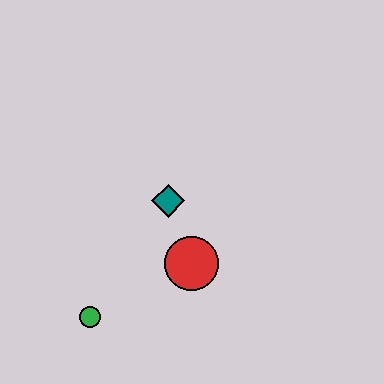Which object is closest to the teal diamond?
The red circle is closest to the teal diamond.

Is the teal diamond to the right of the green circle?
Yes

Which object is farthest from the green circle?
The teal diamond is farthest from the green circle.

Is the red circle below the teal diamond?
Yes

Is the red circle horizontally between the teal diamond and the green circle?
No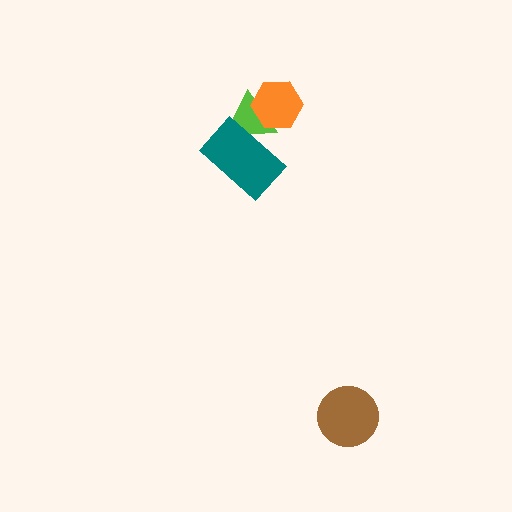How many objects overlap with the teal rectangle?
1 object overlaps with the teal rectangle.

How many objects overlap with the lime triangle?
2 objects overlap with the lime triangle.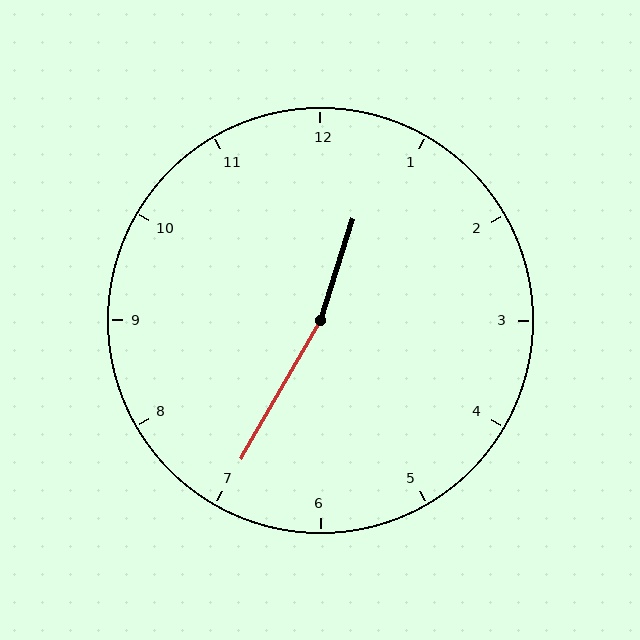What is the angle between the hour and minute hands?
Approximately 168 degrees.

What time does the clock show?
12:35.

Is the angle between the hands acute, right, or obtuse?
It is obtuse.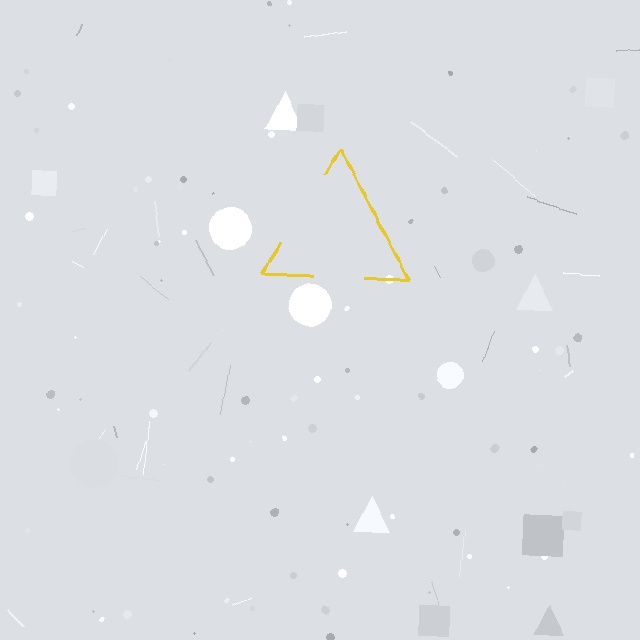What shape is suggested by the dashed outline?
The dashed outline suggests a triangle.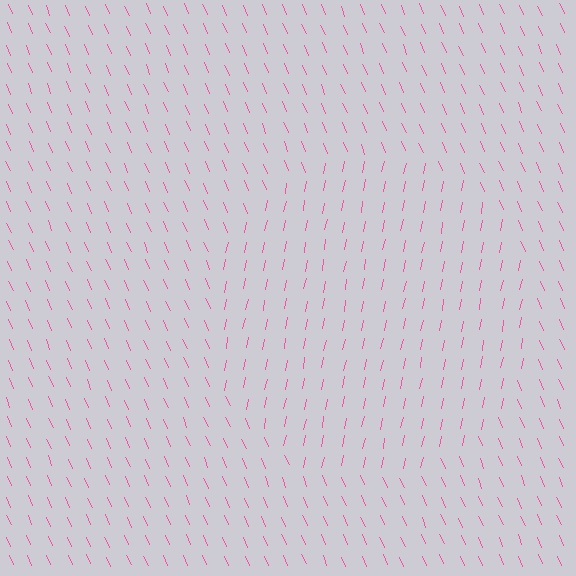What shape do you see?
I see a circle.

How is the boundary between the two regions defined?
The boundary is defined purely by a change in line orientation (approximately 35 degrees difference). All lines are the same color and thickness.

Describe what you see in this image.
The image is filled with small pink line segments. A circle region in the image has lines oriented differently from the surrounding lines, creating a visible texture boundary.